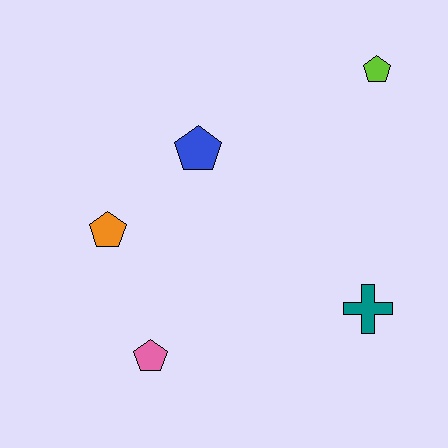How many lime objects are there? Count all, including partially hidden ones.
There is 1 lime object.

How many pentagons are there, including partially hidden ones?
There are 4 pentagons.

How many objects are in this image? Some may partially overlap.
There are 5 objects.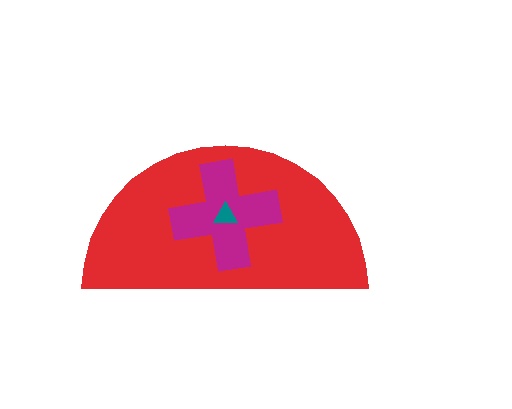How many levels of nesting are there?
3.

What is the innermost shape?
The teal triangle.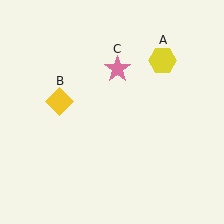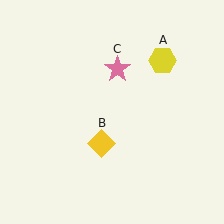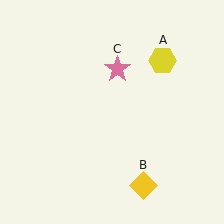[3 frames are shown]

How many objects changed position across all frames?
1 object changed position: yellow diamond (object B).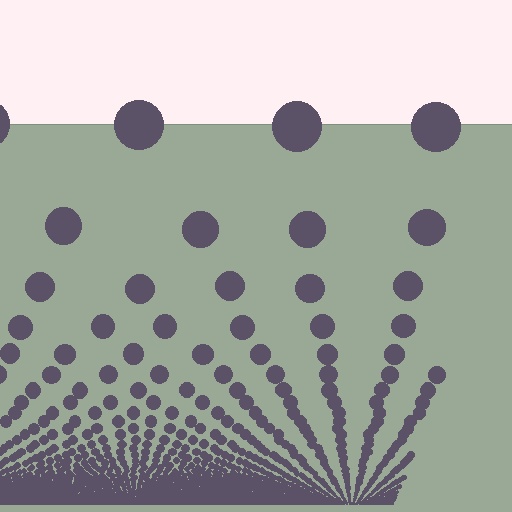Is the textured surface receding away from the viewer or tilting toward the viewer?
The surface appears to tilt toward the viewer. Texture elements get larger and sparser toward the top.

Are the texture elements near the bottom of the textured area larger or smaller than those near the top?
Smaller. The gradient is inverted — elements near the bottom are smaller and denser.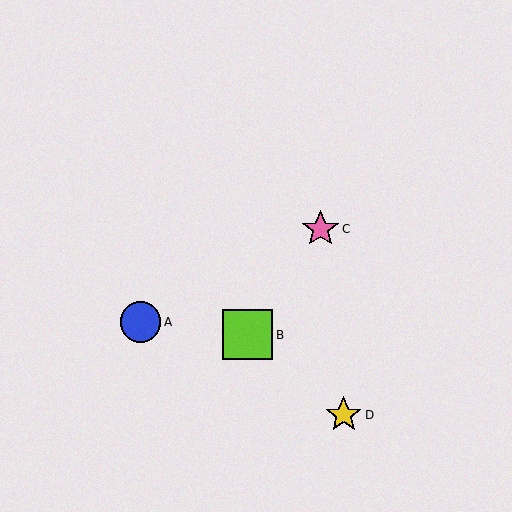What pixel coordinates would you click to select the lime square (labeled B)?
Click at (248, 335) to select the lime square B.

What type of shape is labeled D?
Shape D is a yellow star.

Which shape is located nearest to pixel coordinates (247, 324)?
The lime square (labeled B) at (248, 335) is nearest to that location.